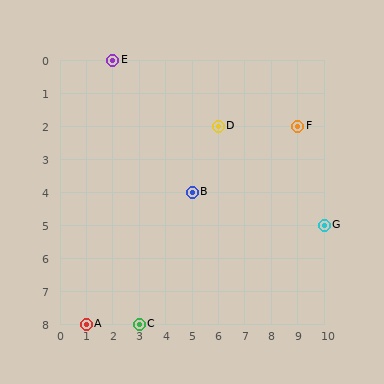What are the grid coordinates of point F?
Point F is at grid coordinates (9, 2).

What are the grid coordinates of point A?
Point A is at grid coordinates (1, 8).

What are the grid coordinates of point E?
Point E is at grid coordinates (2, 0).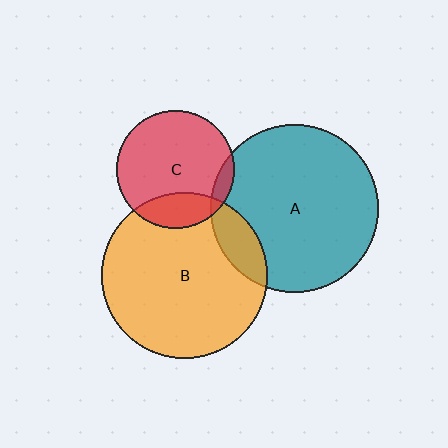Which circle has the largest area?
Circle A (teal).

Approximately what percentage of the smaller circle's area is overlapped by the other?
Approximately 15%.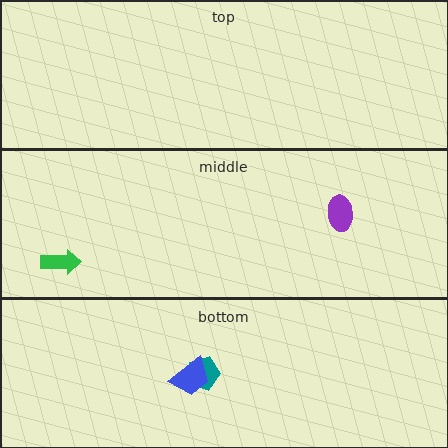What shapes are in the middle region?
The green arrow, the purple ellipse.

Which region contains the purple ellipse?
The middle region.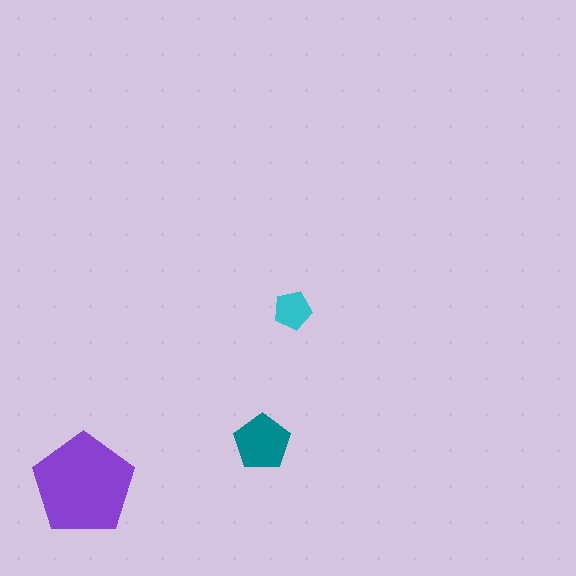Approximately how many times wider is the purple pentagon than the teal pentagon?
About 2 times wider.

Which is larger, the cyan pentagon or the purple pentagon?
The purple one.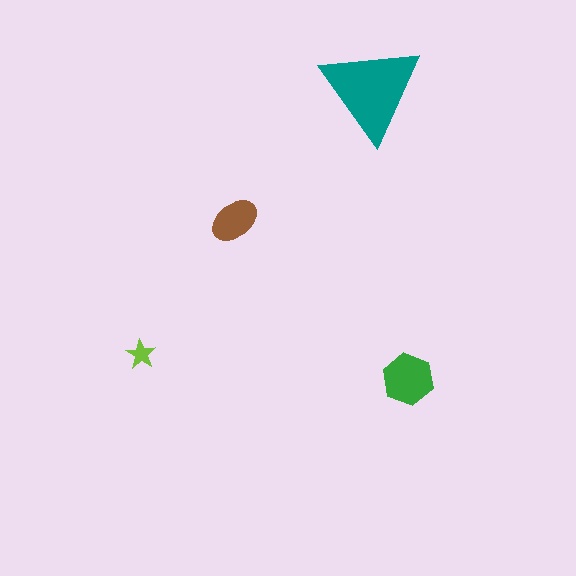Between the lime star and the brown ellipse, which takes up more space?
The brown ellipse.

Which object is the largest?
The teal triangle.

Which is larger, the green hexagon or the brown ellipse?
The green hexagon.